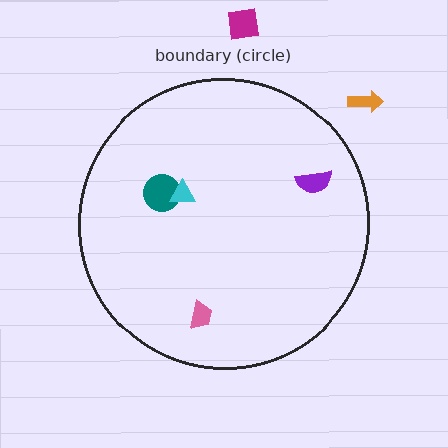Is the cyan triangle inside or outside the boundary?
Inside.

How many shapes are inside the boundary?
4 inside, 2 outside.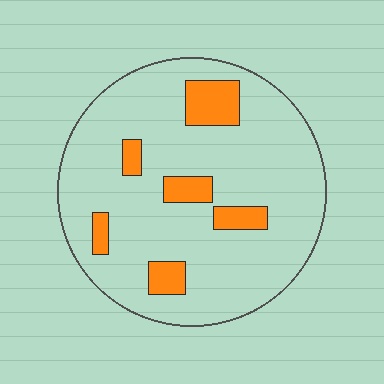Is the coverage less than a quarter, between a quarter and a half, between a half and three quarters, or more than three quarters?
Less than a quarter.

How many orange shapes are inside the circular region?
6.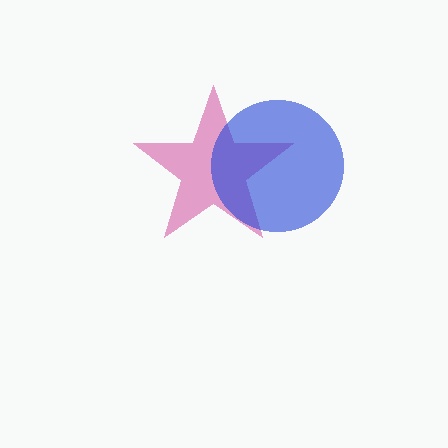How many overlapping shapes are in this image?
There are 2 overlapping shapes in the image.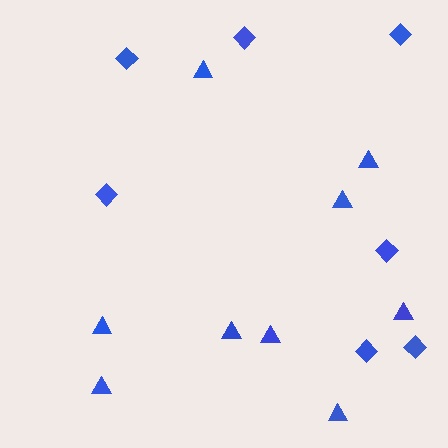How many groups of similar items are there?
There are 2 groups: one group of diamonds (7) and one group of triangles (9).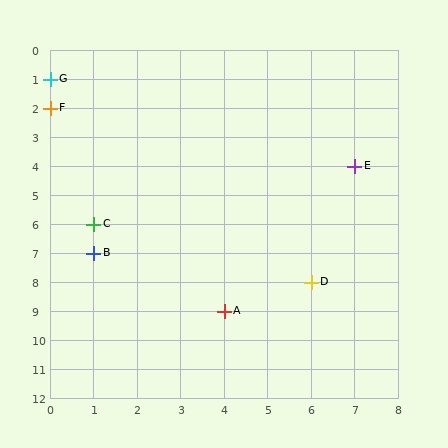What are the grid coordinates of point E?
Point E is at grid coordinates (7, 4).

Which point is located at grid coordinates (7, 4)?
Point E is at (7, 4).